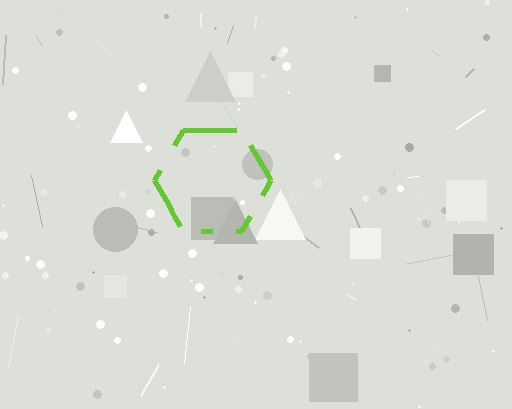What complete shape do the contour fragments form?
The contour fragments form a hexagon.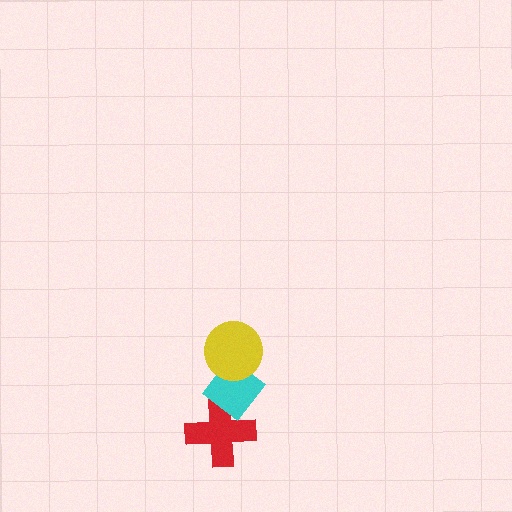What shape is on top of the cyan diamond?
The yellow circle is on top of the cyan diamond.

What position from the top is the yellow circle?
The yellow circle is 1st from the top.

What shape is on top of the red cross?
The cyan diamond is on top of the red cross.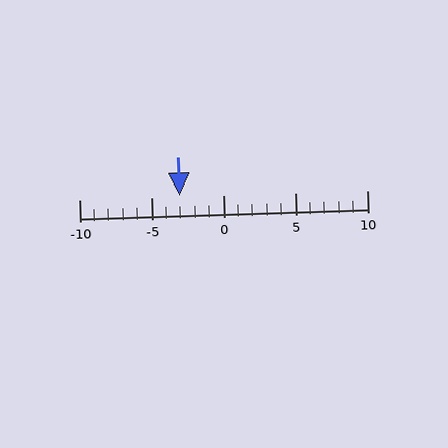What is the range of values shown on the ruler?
The ruler shows values from -10 to 10.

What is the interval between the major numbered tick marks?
The major tick marks are spaced 5 units apart.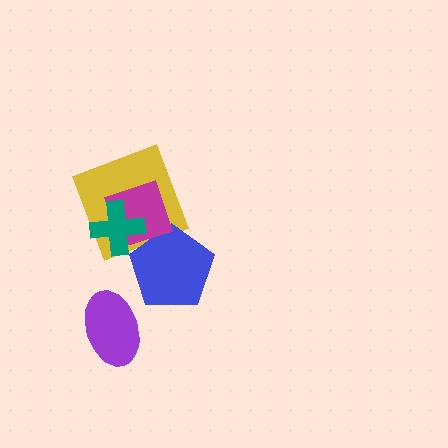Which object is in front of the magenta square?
The teal cross is in front of the magenta square.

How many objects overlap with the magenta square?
3 objects overlap with the magenta square.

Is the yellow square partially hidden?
Yes, it is partially covered by another shape.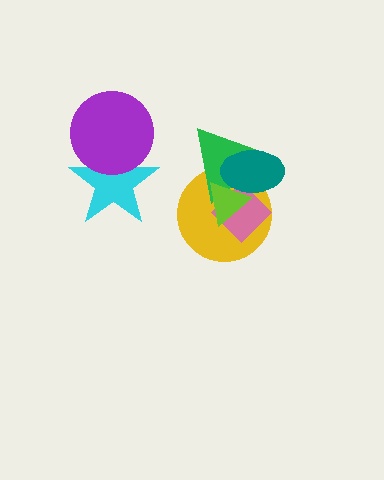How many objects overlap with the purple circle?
1 object overlaps with the purple circle.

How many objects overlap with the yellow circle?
4 objects overlap with the yellow circle.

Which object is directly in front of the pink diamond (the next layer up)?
The green triangle is directly in front of the pink diamond.